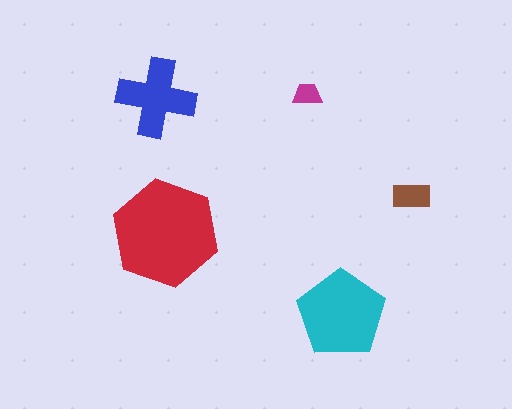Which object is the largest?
The red hexagon.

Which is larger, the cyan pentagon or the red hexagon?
The red hexagon.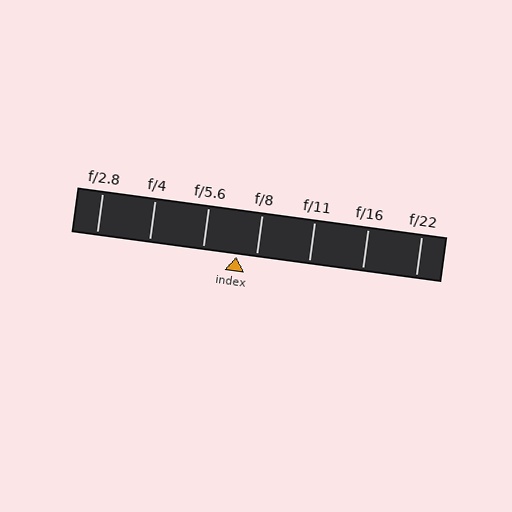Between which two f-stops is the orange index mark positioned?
The index mark is between f/5.6 and f/8.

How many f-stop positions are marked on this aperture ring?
There are 7 f-stop positions marked.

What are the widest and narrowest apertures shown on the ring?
The widest aperture shown is f/2.8 and the narrowest is f/22.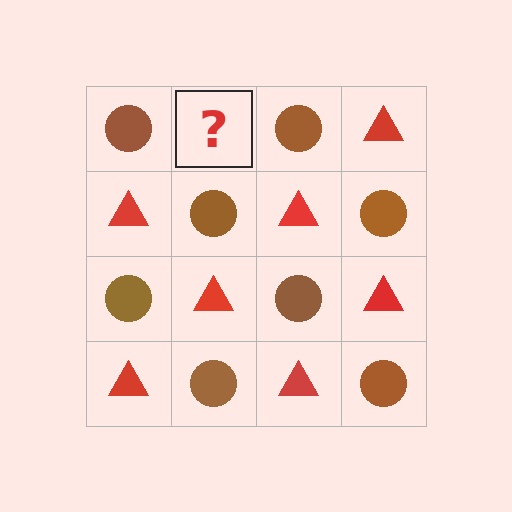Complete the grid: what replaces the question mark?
The question mark should be replaced with a red triangle.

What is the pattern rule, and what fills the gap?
The rule is that it alternates brown circle and red triangle in a checkerboard pattern. The gap should be filled with a red triangle.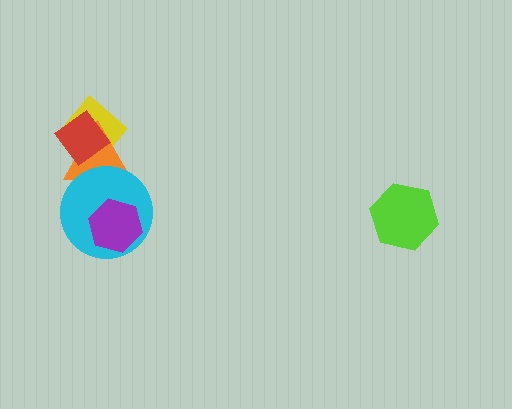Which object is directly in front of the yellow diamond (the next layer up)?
The orange triangle is directly in front of the yellow diamond.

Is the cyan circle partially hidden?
Yes, it is partially covered by another shape.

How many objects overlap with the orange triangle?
3 objects overlap with the orange triangle.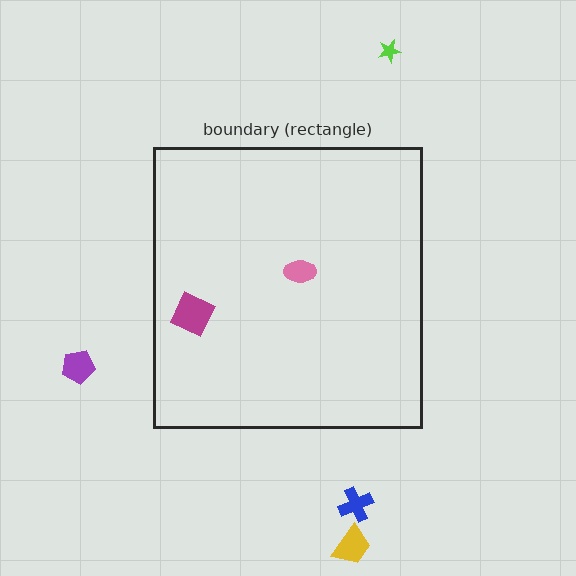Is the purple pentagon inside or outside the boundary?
Outside.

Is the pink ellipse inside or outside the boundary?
Inside.